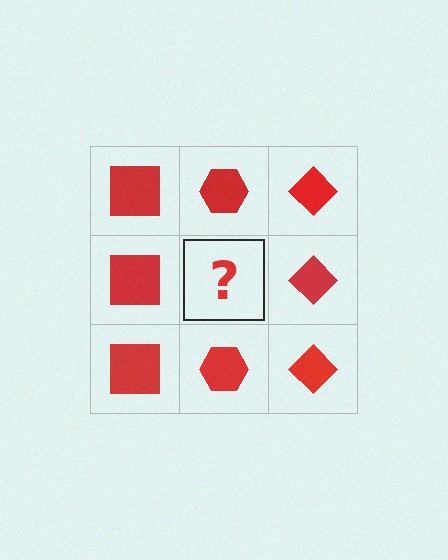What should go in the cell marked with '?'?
The missing cell should contain a red hexagon.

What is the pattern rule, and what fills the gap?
The rule is that each column has a consistent shape. The gap should be filled with a red hexagon.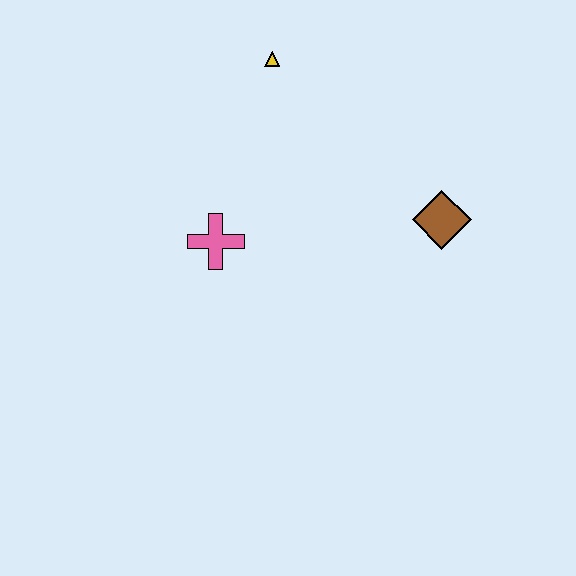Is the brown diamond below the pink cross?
No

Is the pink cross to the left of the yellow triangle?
Yes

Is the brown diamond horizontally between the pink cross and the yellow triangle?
No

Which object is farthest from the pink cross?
The brown diamond is farthest from the pink cross.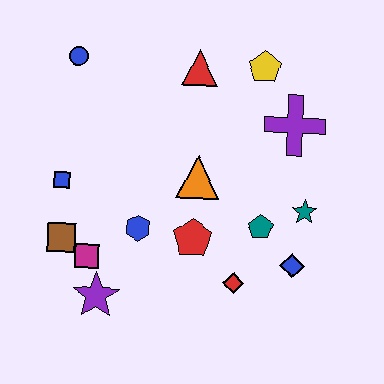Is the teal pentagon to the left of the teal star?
Yes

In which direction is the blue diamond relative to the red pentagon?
The blue diamond is to the right of the red pentagon.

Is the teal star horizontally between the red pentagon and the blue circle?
No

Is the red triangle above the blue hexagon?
Yes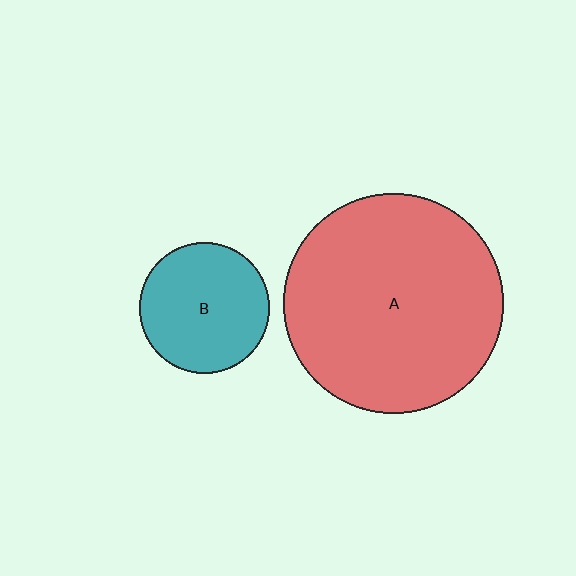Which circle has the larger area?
Circle A (red).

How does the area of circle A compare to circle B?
Approximately 2.8 times.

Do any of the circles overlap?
No, none of the circles overlap.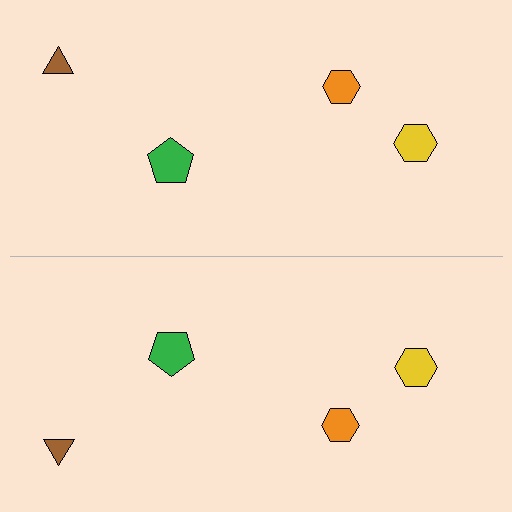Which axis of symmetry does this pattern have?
The pattern has a horizontal axis of symmetry running through the center of the image.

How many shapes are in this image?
There are 8 shapes in this image.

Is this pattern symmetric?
Yes, this pattern has bilateral (reflection) symmetry.